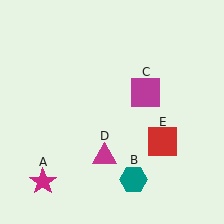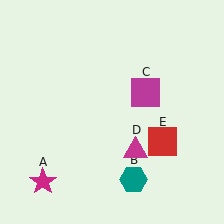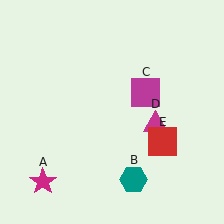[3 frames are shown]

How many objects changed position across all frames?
1 object changed position: magenta triangle (object D).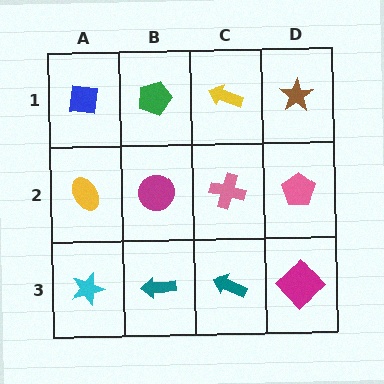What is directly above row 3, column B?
A magenta circle.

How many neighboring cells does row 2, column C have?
4.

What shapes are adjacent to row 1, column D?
A pink pentagon (row 2, column D), a yellow arrow (row 1, column C).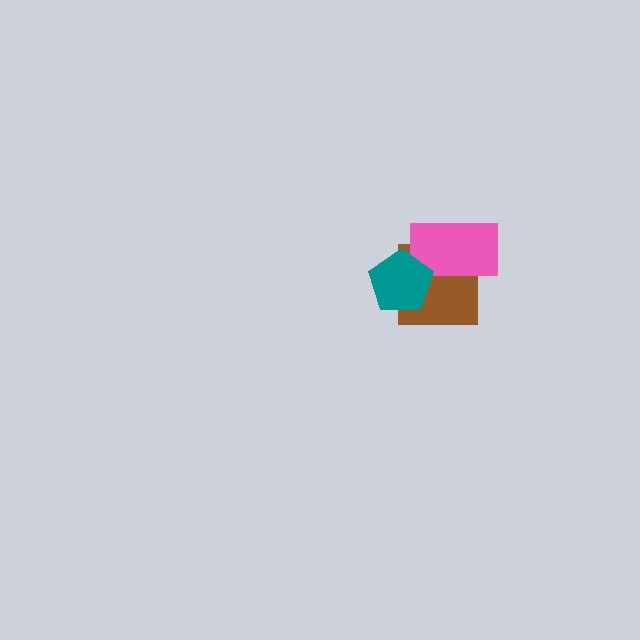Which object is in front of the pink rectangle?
The teal pentagon is in front of the pink rectangle.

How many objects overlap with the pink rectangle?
2 objects overlap with the pink rectangle.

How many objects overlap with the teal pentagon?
2 objects overlap with the teal pentagon.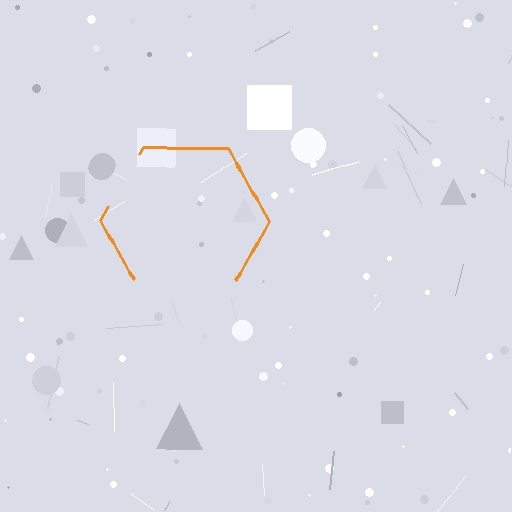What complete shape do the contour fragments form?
The contour fragments form a hexagon.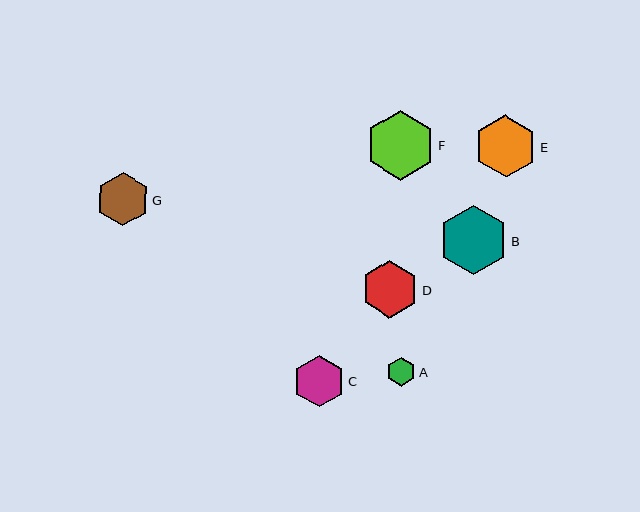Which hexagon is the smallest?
Hexagon A is the smallest with a size of approximately 29 pixels.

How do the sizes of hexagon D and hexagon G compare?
Hexagon D and hexagon G are approximately the same size.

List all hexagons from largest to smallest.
From largest to smallest: F, B, E, D, G, C, A.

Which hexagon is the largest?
Hexagon F is the largest with a size of approximately 70 pixels.